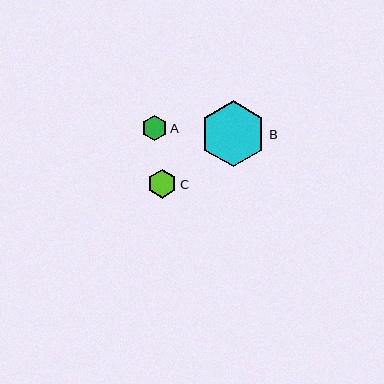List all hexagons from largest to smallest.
From largest to smallest: B, C, A.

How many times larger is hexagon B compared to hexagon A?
Hexagon B is approximately 2.6 times the size of hexagon A.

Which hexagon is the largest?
Hexagon B is the largest with a size of approximately 66 pixels.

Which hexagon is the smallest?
Hexagon A is the smallest with a size of approximately 25 pixels.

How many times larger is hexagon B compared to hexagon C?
Hexagon B is approximately 2.3 times the size of hexagon C.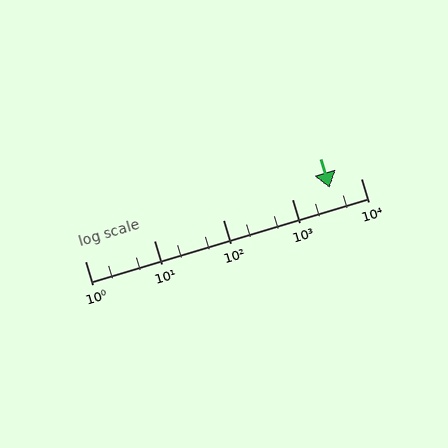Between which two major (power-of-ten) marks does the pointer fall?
The pointer is between 1000 and 10000.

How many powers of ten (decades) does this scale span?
The scale spans 4 decades, from 1 to 10000.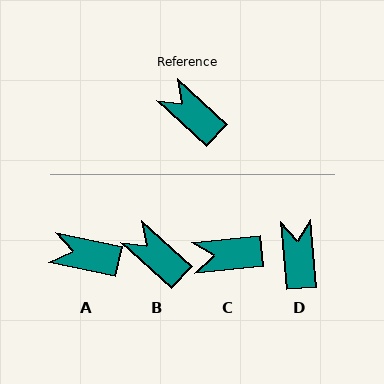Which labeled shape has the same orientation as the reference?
B.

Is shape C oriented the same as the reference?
No, it is off by about 48 degrees.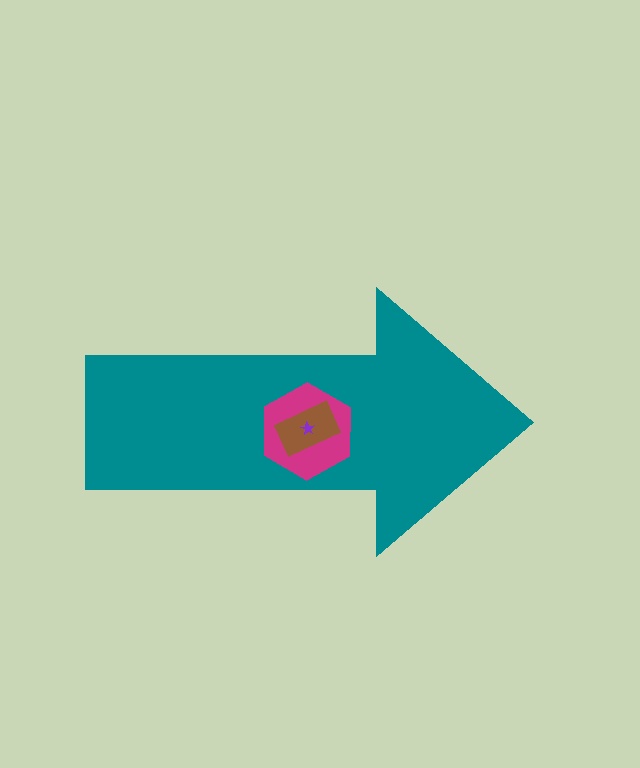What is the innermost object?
The purple star.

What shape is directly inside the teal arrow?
The magenta hexagon.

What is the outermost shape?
The teal arrow.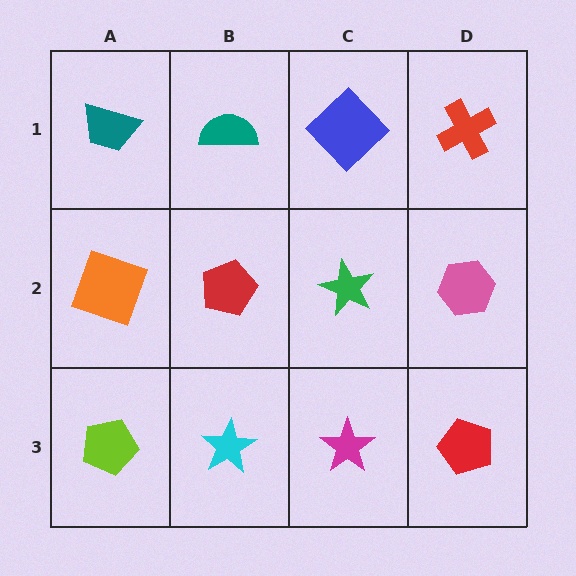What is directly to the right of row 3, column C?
A red pentagon.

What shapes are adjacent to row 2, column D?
A red cross (row 1, column D), a red pentagon (row 3, column D), a green star (row 2, column C).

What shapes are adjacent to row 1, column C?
A green star (row 2, column C), a teal semicircle (row 1, column B), a red cross (row 1, column D).